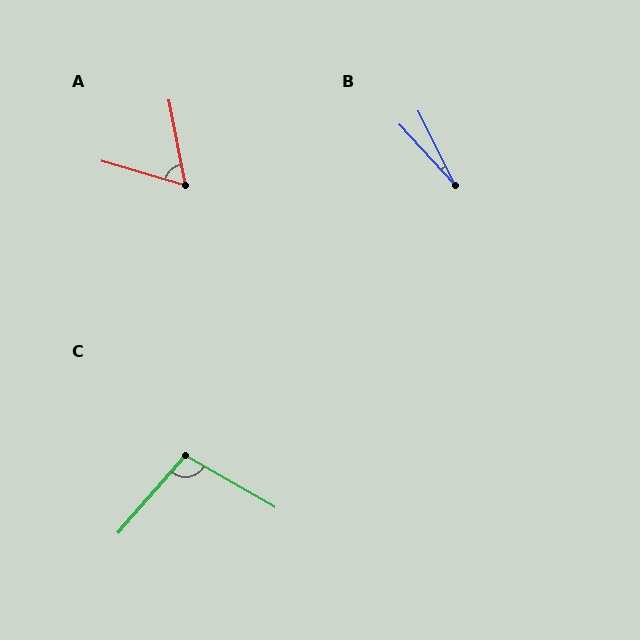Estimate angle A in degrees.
Approximately 63 degrees.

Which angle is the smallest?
B, at approximately 17 degrees.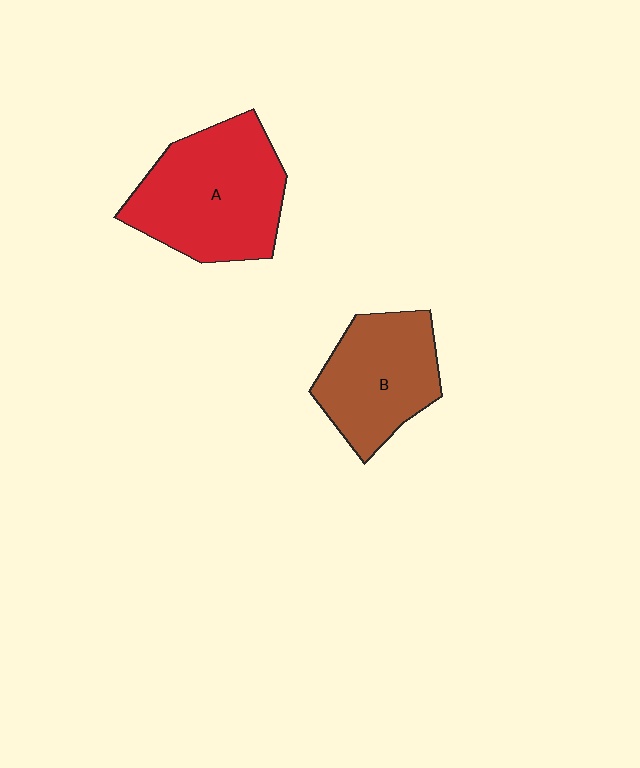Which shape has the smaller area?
Shape B (brown).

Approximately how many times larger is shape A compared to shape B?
Approximately 1.3 times.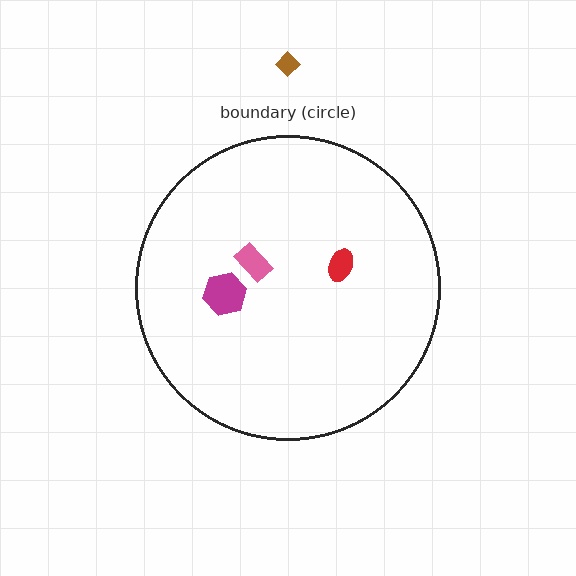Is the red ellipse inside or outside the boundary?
Inside.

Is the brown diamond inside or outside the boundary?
Outside.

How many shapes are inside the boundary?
3 inside, 1 outside.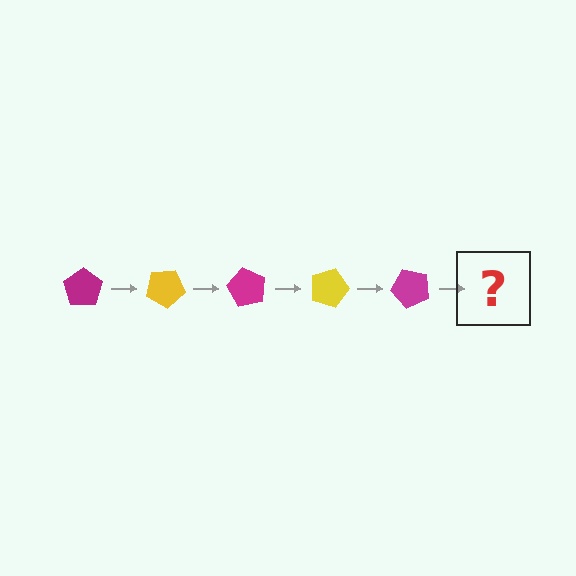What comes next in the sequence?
The next element should be a yellow pentagon, rotated 150 degrees from the start.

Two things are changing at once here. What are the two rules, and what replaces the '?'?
The two rules are that it rotates 30 degrees each step and the color cycles through magenta and yellow. The '?' should be a yellow pentagon, rotated 150 degrees from the start.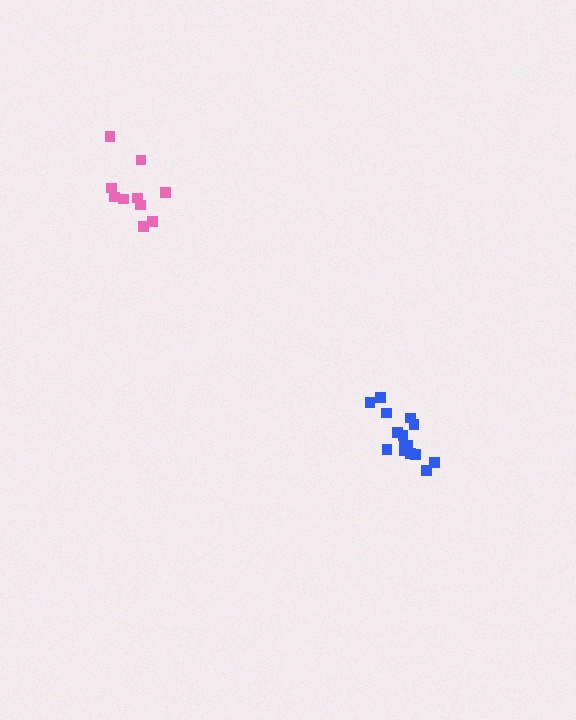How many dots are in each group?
Group 1: 10 dots, Group 2: 15 dots (25 total).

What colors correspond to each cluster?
The clusters are colored: pink, blue.